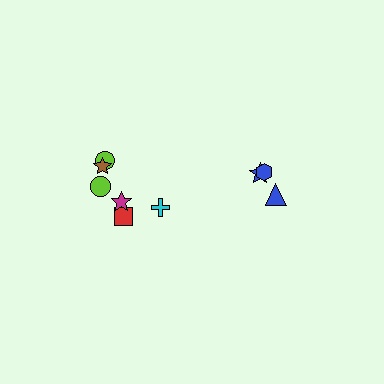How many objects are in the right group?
There are 3 objects.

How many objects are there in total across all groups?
There are 9 objects.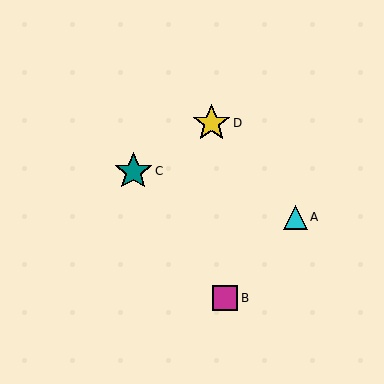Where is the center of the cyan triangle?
The center of the cyan triangle is at (295, 217).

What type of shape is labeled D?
Shape D is a yellow star.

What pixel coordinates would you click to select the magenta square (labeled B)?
Click at (225, 298) to select the magenta square B.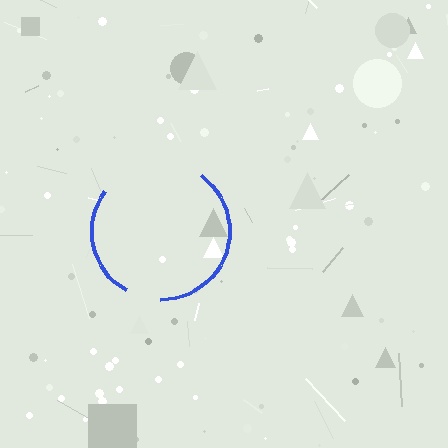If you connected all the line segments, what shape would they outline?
They would outline a circle.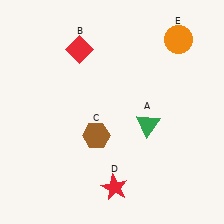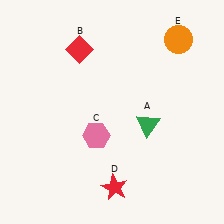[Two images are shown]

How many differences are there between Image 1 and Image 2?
There is 1 difference between the two images.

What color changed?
The hexagon (C) changed from brown in Image 1 to pink in Image 2.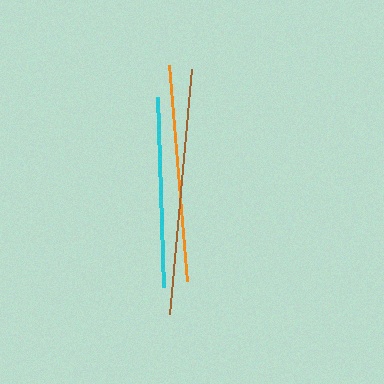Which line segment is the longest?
The brown line is the longest at approximately 246 pixels.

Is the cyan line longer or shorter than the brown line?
The brown line is longer than the cyan line.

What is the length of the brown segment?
The brown segment is approximately 246 pixels long.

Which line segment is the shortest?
The cyan line is the shortest at approximately 190 pixels.